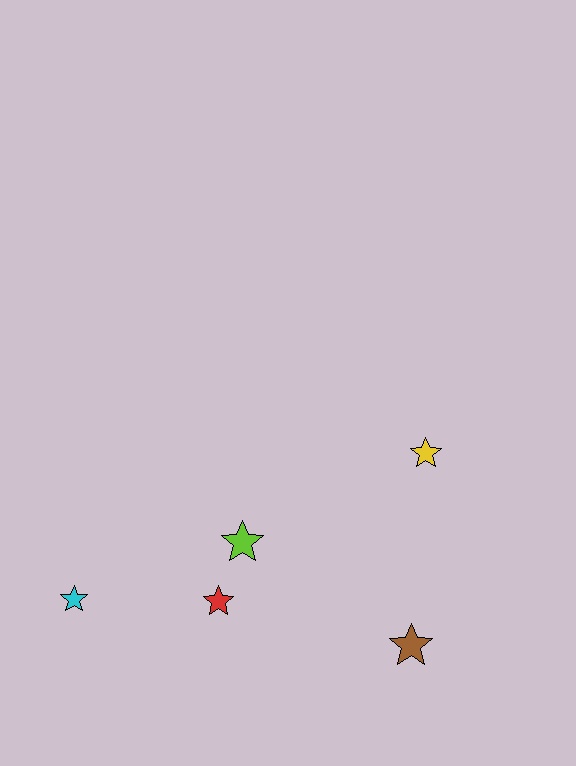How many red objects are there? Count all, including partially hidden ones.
There is 1 red object.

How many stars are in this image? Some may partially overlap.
There are 5 stars.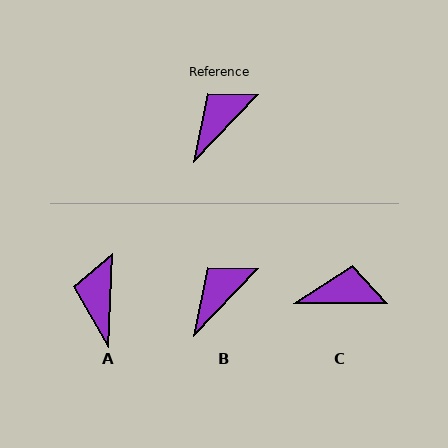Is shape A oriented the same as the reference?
No, it is off by about 42 degrees.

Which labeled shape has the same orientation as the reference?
B.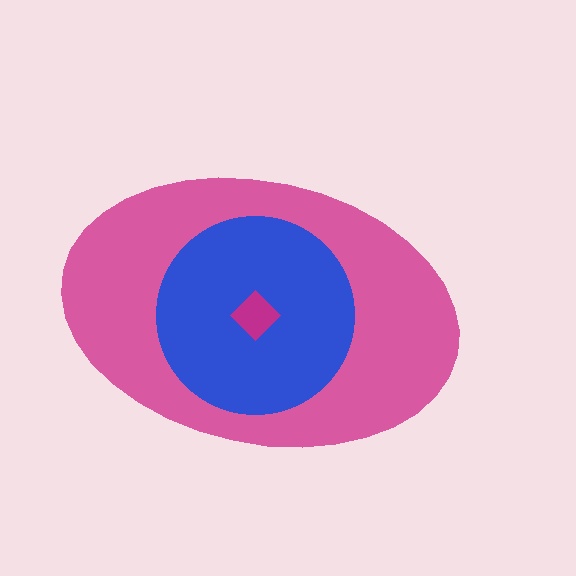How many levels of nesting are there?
3.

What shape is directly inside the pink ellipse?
The blue circle.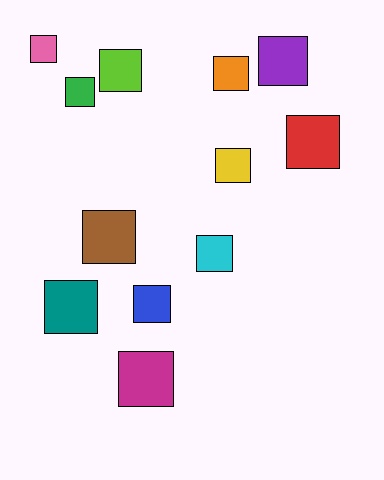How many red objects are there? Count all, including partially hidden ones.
There is 1 red object.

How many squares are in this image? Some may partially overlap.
There are 12 squares.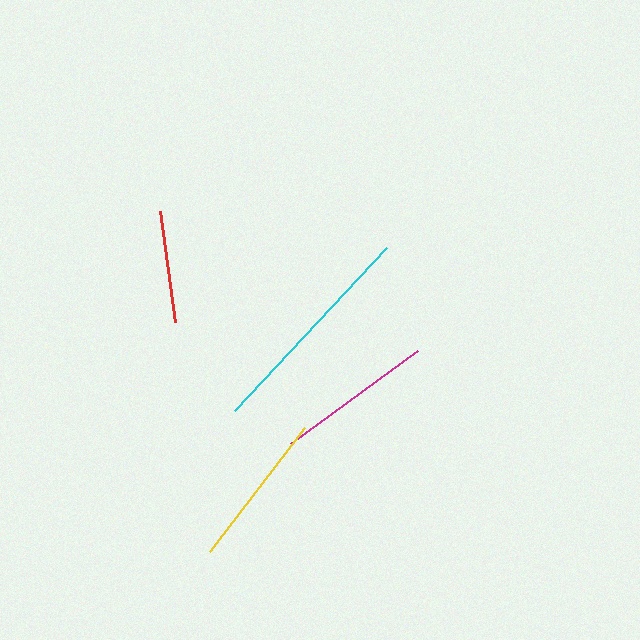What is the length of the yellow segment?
The yellow segment is approximately 156 pixels long.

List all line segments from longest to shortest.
From longest to shortest: cyan, magenta, yellow, red.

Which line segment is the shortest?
The red line is the shortest at approximately 112 pixels.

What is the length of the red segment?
The red segment is approximately 112 pixels long.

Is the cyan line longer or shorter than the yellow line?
The cyan line is longer than the yellow line.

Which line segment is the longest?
The cyan line is the longest at approximately 223 pixels.